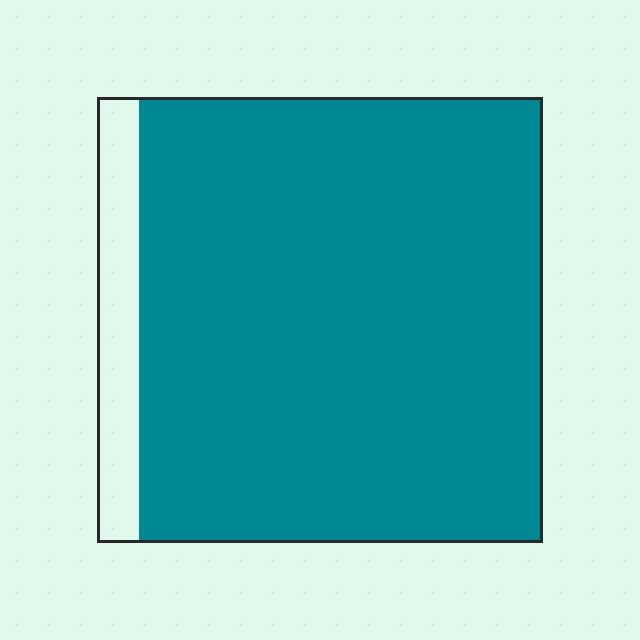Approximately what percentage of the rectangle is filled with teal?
Approximately 90%.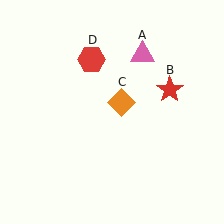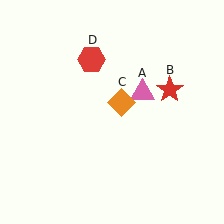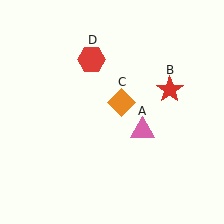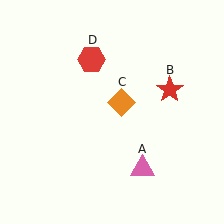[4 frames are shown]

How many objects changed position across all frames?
1 object changed position: pink triangle (object A).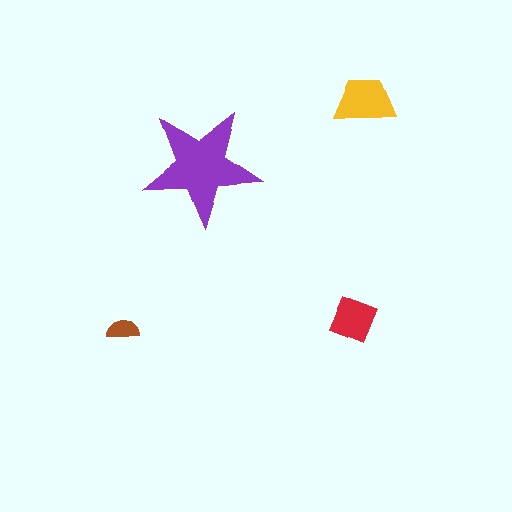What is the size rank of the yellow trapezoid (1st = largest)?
2nd.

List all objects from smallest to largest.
The brown semicircle, the red diamond, the yellow trapezoid, the purple star.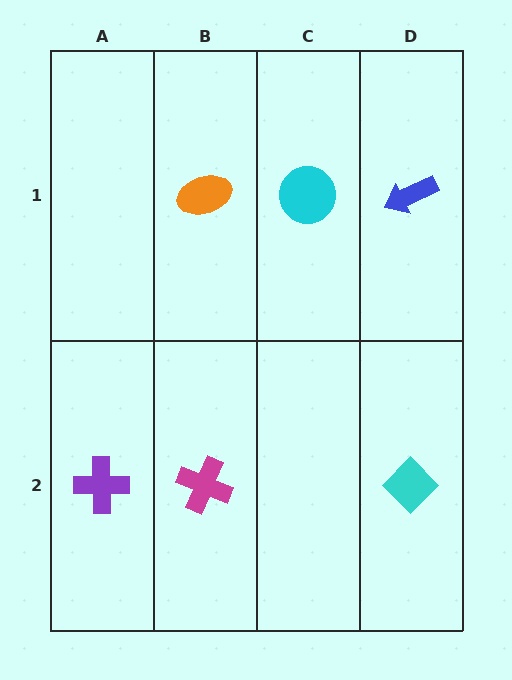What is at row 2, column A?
A purple cross.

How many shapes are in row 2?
3 shapes.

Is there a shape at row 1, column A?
No, that cell is empty.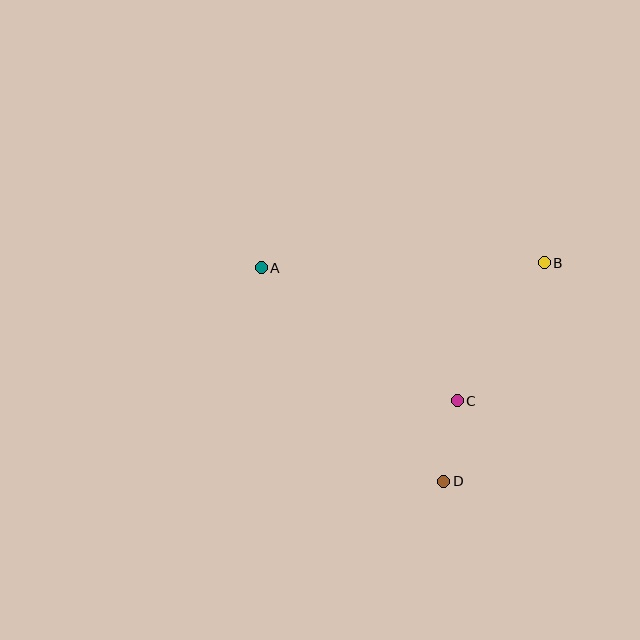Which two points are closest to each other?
Points C and D are closest to each other.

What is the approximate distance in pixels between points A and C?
The distance between A and C is approximately 237 pixels.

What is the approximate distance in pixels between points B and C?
The distance between B and C is approximately 163 pixels.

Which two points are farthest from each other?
Points A and B are farthest from each other.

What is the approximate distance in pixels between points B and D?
The distance between B and D is approximately 241 pixels.